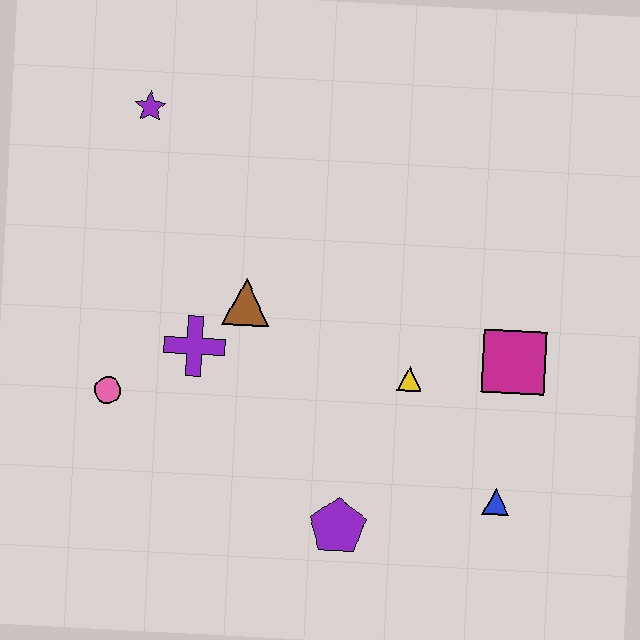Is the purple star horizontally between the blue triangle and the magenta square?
No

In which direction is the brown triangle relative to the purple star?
The brown triangle is below the purple star.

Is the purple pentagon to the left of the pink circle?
No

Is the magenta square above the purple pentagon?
Yes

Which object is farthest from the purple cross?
The blue triangle is farthest from the purple cross.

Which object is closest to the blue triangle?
The magenta square is closest to the blue triangle.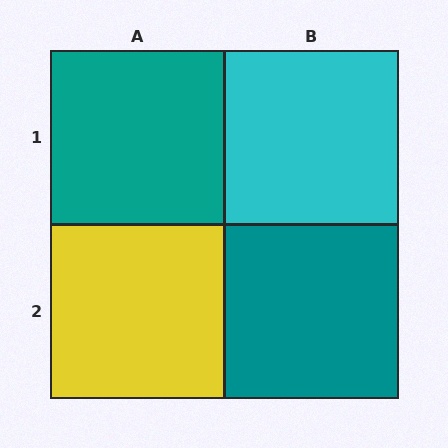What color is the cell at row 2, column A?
Yellow.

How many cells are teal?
2 cells are teal.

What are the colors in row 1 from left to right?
Teal, cyan.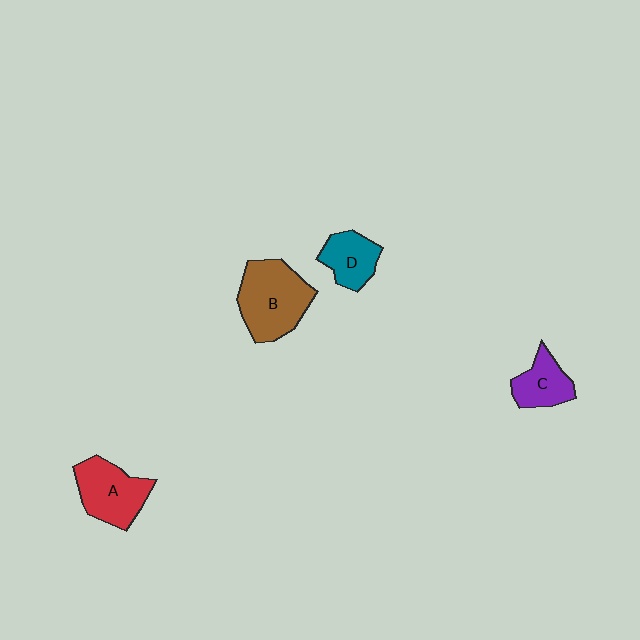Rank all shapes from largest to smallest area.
From largest to smallest: B (brown), A (red), D (teal), C (purple).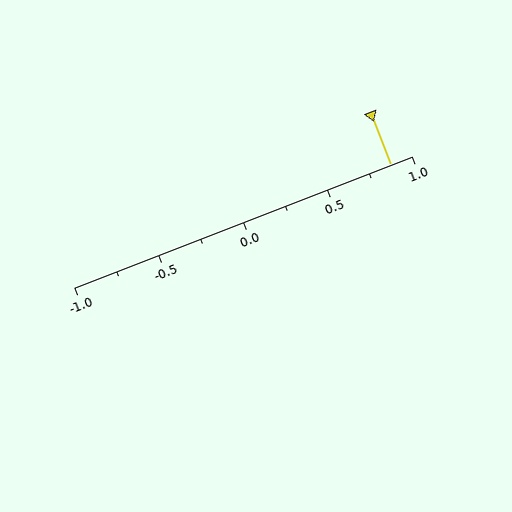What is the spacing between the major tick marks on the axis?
The major ticks are spaced 0.5 apart.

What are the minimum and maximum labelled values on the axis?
The axis runs from -1.0 to 1.0.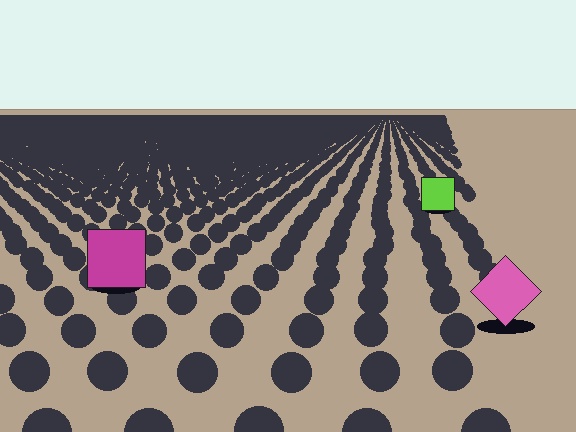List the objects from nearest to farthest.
From nearest to farthest: the pink diamond, the magenta square, the lime square.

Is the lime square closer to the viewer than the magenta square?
No. The magenta square is closer — you can tell from the texture gradient: the ground texture is coarser near it.